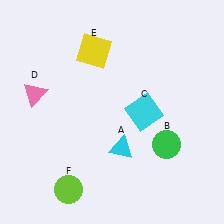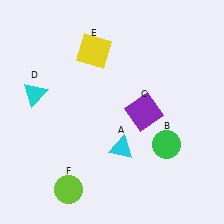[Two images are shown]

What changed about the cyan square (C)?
In Image 1, C is cyan. In Image 2, it changed to purple.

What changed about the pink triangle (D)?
In Image 1, D is pink. In Image 2, it changed to cyan.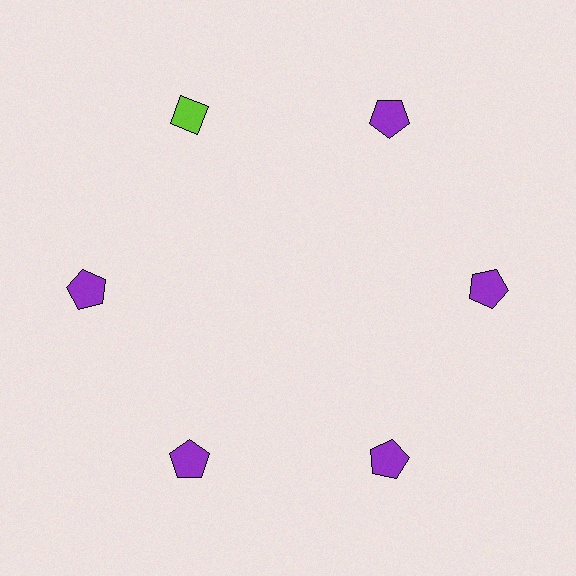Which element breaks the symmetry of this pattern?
The lime diamond at roughly the 11 o'clock position breaks the symmetry. All other shapes are purple pentagons.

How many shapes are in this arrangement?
There are 6 shapes arranged in a ring pattern.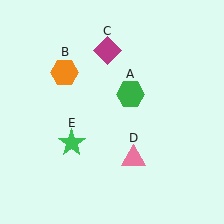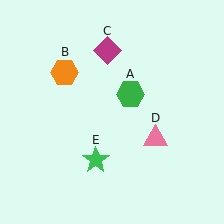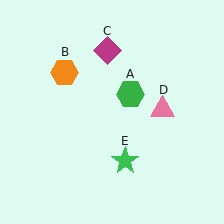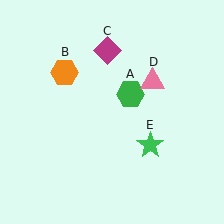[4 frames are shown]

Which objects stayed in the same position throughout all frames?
Green hexagon (object A) and orange hexagon (object B) and magenta diamond (object C) remained stationary.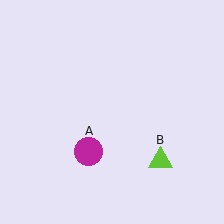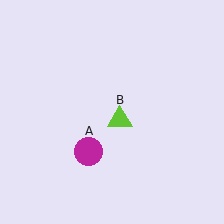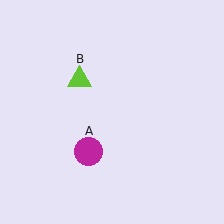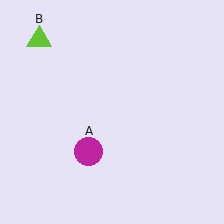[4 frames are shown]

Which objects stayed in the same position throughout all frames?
Magenta circle (object A) remained stationary.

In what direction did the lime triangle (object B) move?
The lime triangle (object B) moved up and to the left.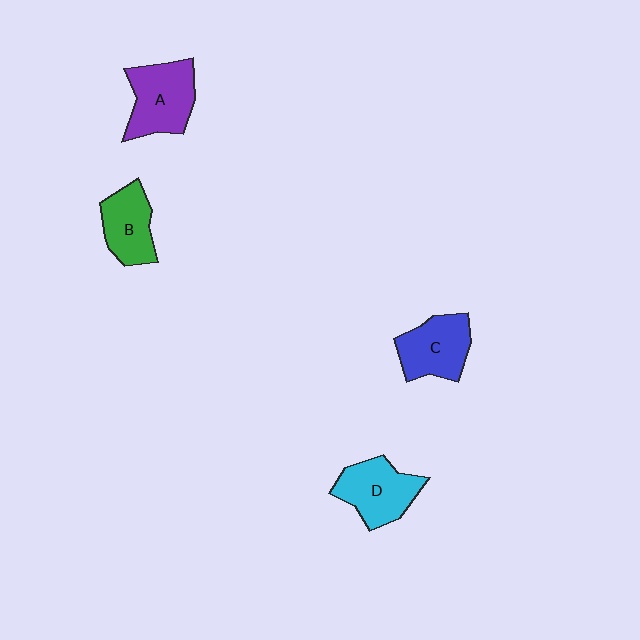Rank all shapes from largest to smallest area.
From largest to smallest: A (purple), D (cyan), C (blue), B (green).